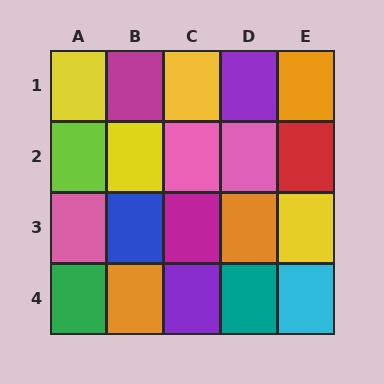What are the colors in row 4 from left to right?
Green, orange, purple, teal, cyan.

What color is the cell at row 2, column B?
Yellow.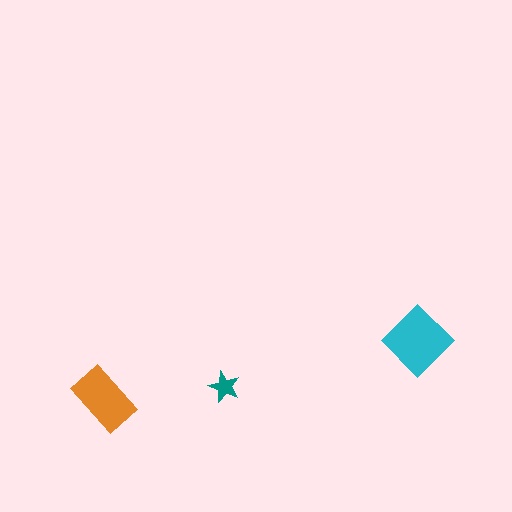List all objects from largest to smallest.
The cyan diamond, the orange rectangle, the teal star.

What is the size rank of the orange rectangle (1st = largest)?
2nd.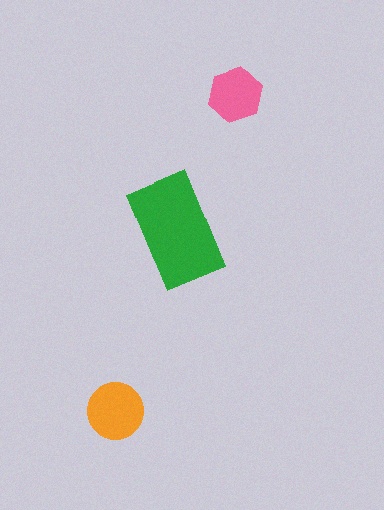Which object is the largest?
The green rectangle.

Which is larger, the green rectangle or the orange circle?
The green rectangle.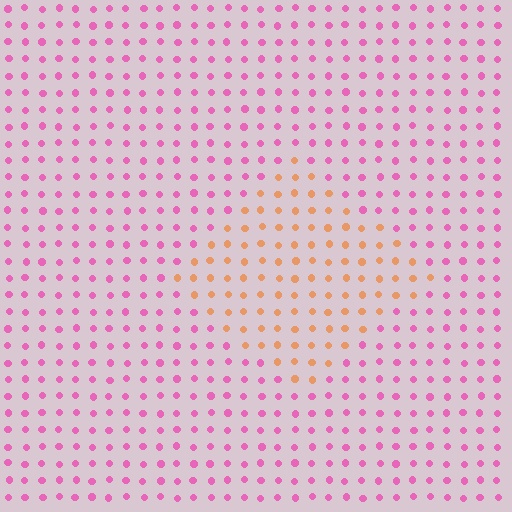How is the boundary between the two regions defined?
The boundary is defined purely by a slight shift in hue (about 61 degrees). Spacing, size, and orientation are identical on both sides.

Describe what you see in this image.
The image is filled with small pink elements in a uniform arrangement. A diamond-shaped region is visible where the elements are tinted to a slightly different hue, forming a subtle color boundary.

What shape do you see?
I see a diamond.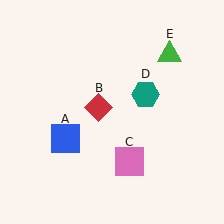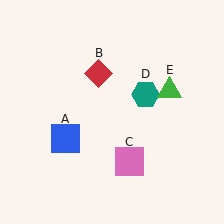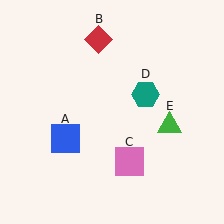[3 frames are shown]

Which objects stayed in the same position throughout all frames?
Blue square (object A) and pink square (object C) and teal hexagon (object D) remained stationary.